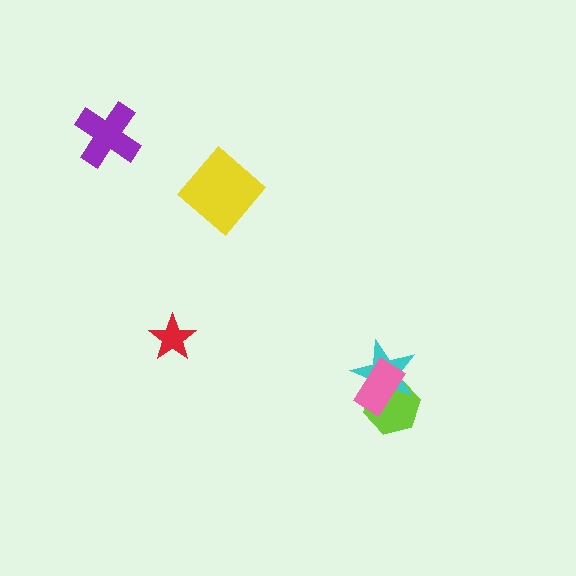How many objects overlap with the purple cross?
0 objects overlap with the purple cross.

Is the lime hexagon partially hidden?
Yes, it is partially covered by another shape.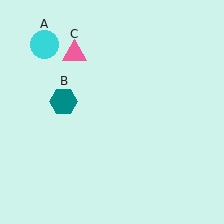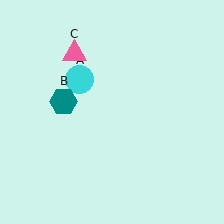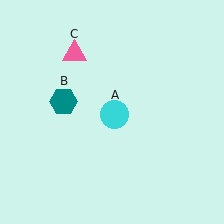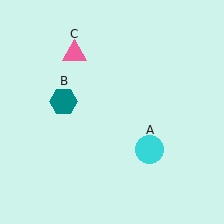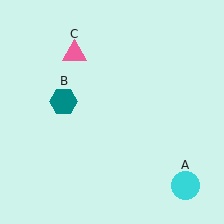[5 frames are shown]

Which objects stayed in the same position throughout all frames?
Teal hexagon (object B) and pink triangle (object C) remained stationary.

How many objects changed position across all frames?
1 object changed position: cyan circle (object A).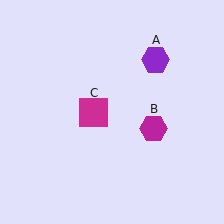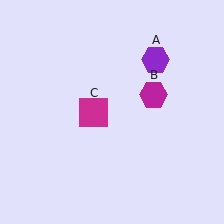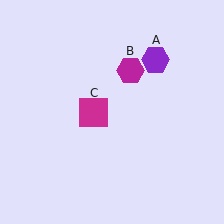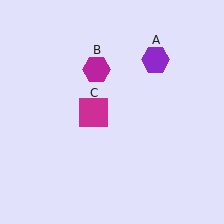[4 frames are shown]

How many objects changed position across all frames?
1 object changed position: magenta hexagon (object B).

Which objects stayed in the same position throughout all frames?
Purple hexagon (object A) and magenta square (object C) remained stationary.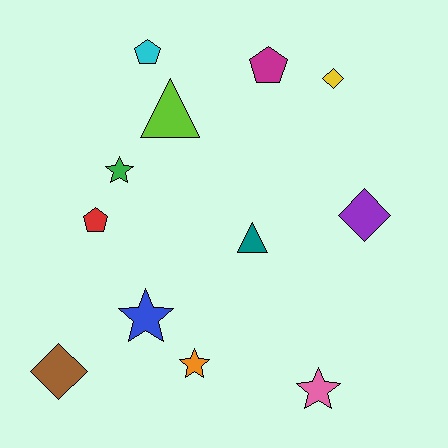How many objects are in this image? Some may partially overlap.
There are 12 objects.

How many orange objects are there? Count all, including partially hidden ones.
There is 1 orange object.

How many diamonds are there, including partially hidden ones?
There are 3 diamonds.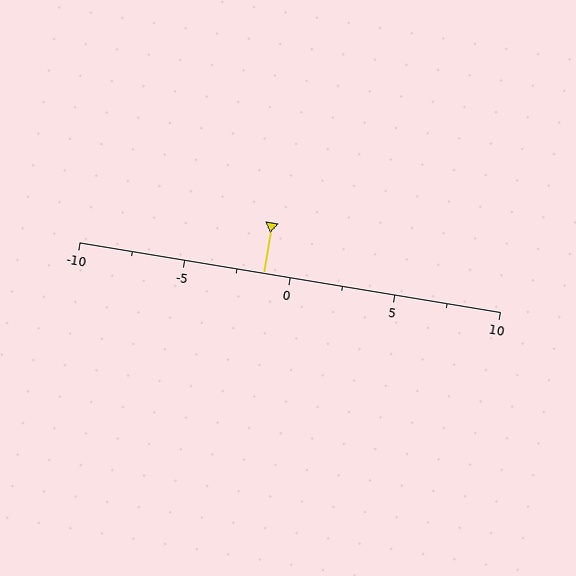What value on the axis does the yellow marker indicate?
The marker indicates approximately -1.2.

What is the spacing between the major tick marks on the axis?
The major ticks are spaced 5 apart.